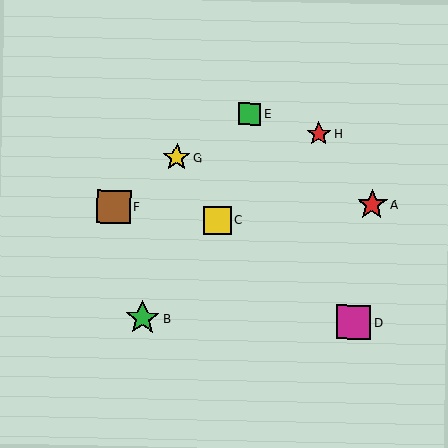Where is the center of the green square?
The center of the green square is at (250, 114).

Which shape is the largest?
The green star (labeled B) is the largest.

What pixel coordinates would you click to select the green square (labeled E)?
Click at (250, 114) to select the green square E.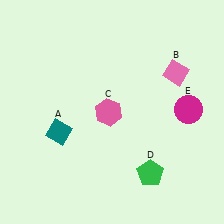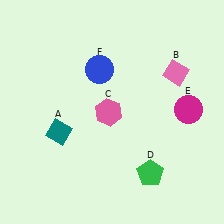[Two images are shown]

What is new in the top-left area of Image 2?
A blue circle (F) was added in the top-left area of Image 2.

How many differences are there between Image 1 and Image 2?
There is 1 difference between the two images.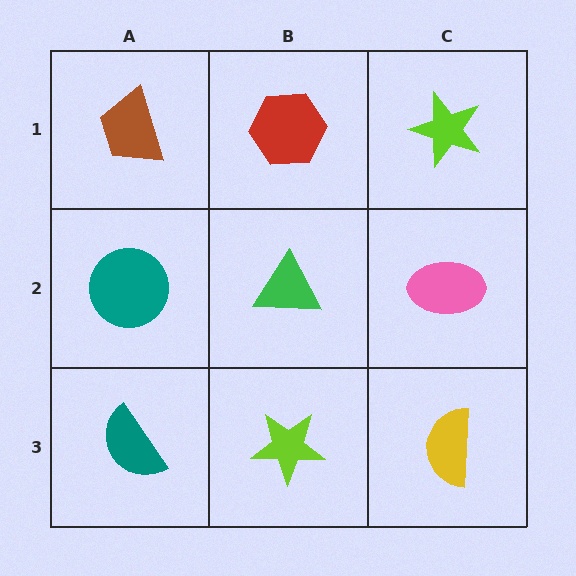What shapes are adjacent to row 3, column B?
A green triangle (row 2, column B), a teal semicircle (row 3, column A), a yellow semicircle (row 3, column C).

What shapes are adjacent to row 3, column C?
A pink ellipse (row 2, column C), a lime star (row 3, column B).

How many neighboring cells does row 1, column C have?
2.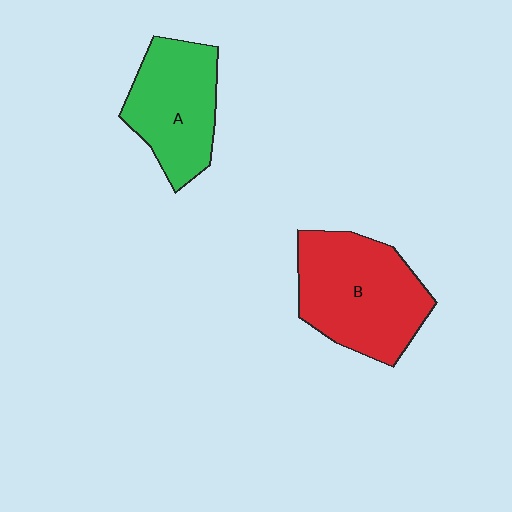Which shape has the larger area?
Shape B (red).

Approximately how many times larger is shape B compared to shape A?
Approximately 1.3 times.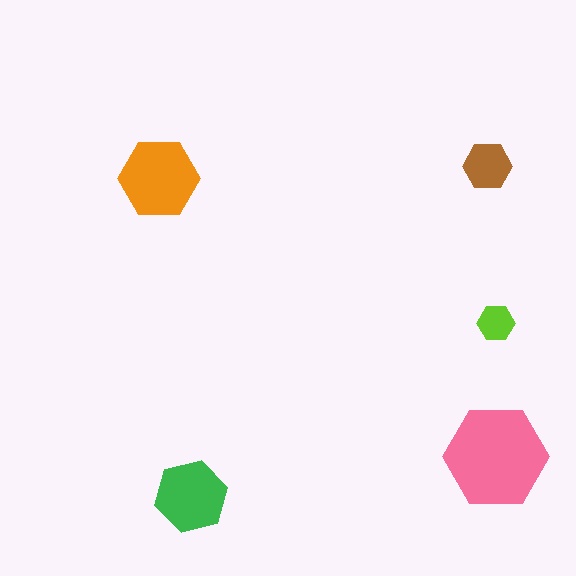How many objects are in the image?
There are 5 objects in the image.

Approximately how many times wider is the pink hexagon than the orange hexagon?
About 1.5 times wider.